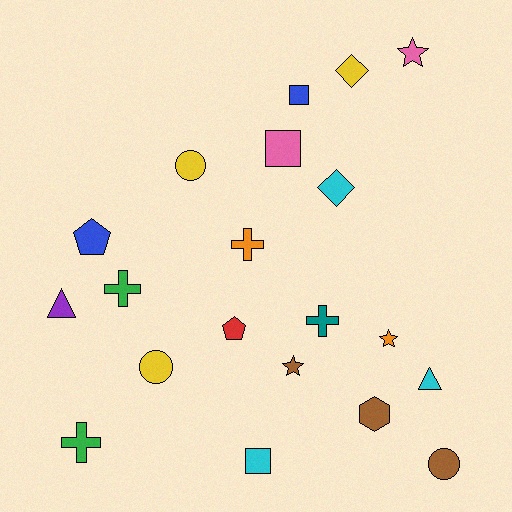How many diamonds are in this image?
There are 2 diamonds.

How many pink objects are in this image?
There are 2 pink objects.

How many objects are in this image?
There are 20 objects.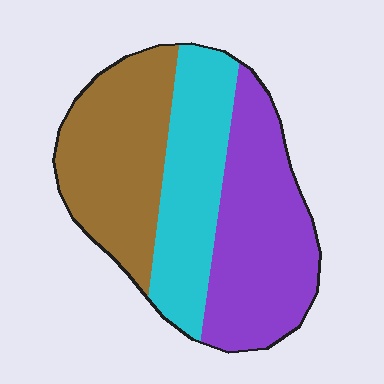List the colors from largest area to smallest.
From largest to smallest: purple, brown, cyan.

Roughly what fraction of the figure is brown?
Brown takes up between a quarter and a half of the figure.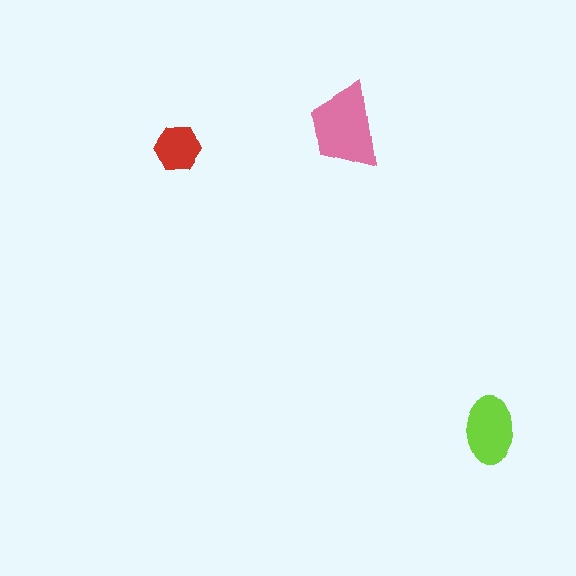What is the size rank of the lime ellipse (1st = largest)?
2nd.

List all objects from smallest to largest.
The red hexagon, the lime ellipse, the pink trapezoid.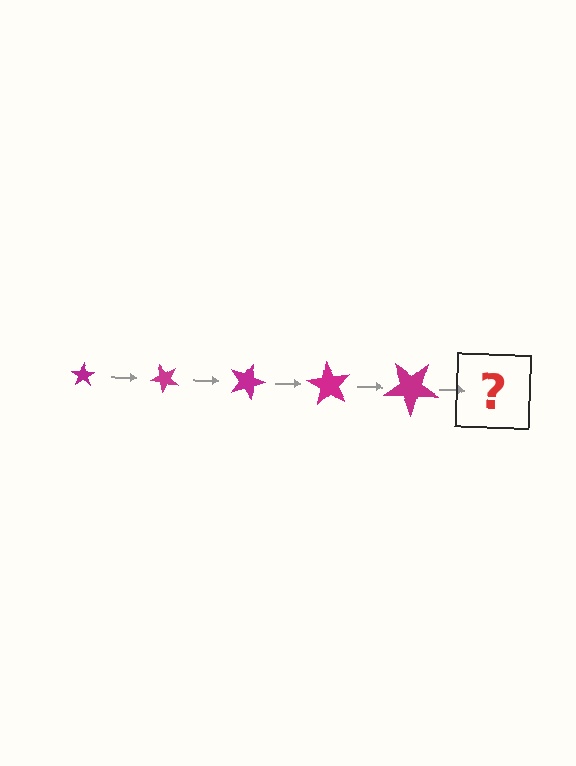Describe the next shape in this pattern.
It should be a star, larger than the previous one and rotated 225 degrees from the start.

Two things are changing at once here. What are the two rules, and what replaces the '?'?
The two rules are that the star grows larger each step and it rotates 45 degrees each step. The '?' should be a star, larger than the previous one and rotated 225 degrees from the start.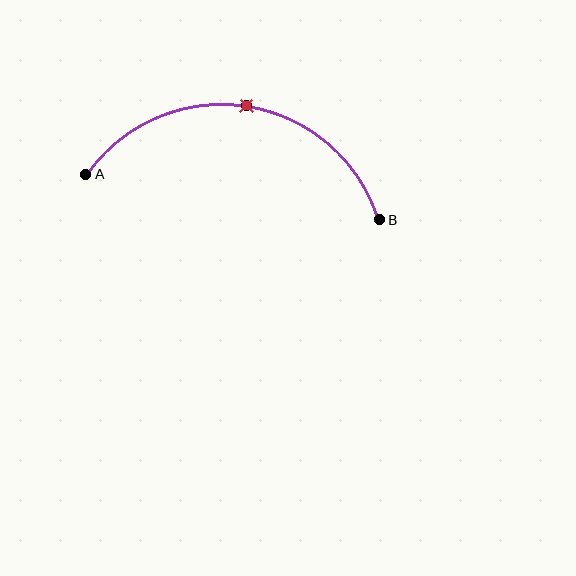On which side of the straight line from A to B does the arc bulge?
The arc bulges above the straight line connecting A and B.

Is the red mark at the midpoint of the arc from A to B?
Yes. The red mark lies on the arc at equal arc-length from both A and B — it is the arc midpoint.